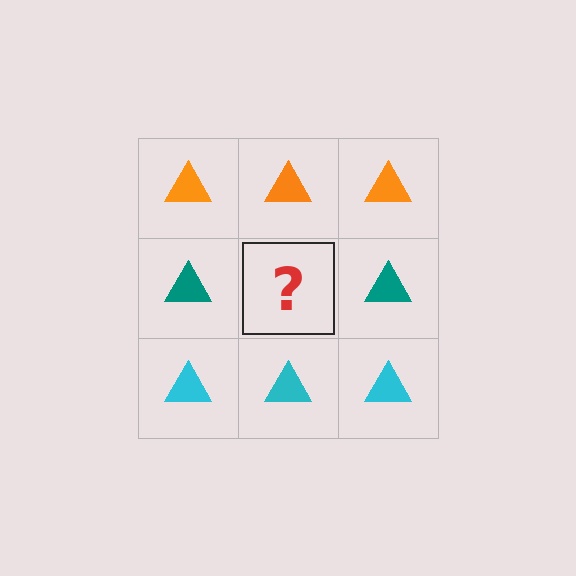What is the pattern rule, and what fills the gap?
The rule is that each row has a consistent color. The gap should be filled with a teal triangle.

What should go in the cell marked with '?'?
The missing cell should contain a teal triangle.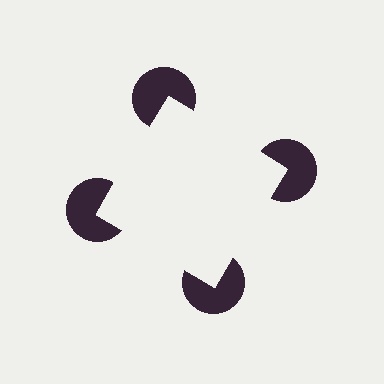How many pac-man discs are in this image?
There are 4 — one at each vertex of the illusory square.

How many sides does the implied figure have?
4 sides.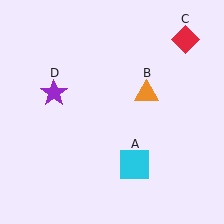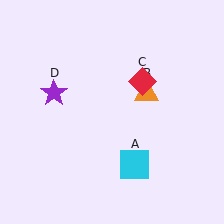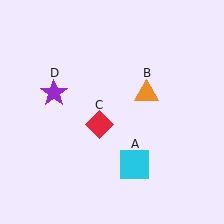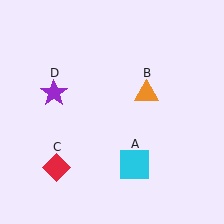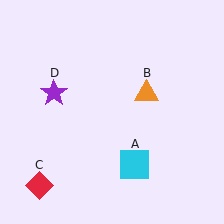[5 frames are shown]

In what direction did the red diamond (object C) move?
The red diamond (object C) moved down and to the left.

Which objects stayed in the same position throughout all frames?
Cyan square (object A) and orange triangle (object B) and purple star (object D) remained stationary.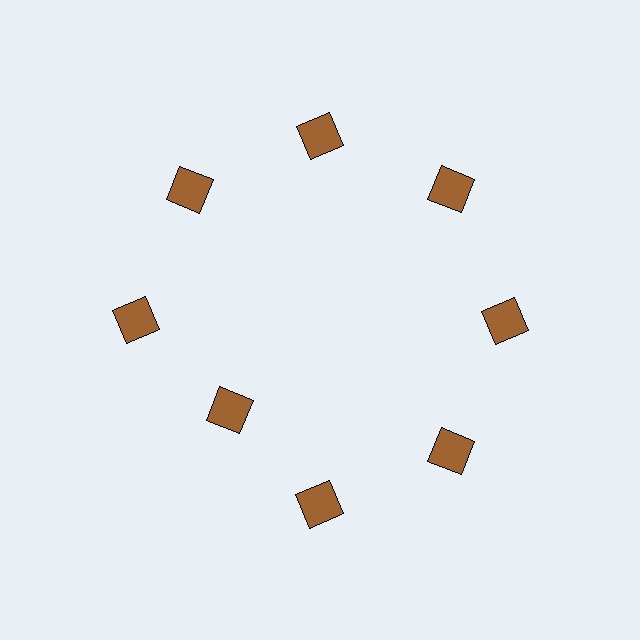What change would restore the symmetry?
The symmetry would be restored by moving it outward, back onto the ring so that all 8 squares sit at equal angles and equal distance from the center.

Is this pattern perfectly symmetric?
No. The 8 brown squares are arranged in a ring, but one element near the 8 o'clock position is pulled inward toward the center, breaking the 8-fold rotational symmetry.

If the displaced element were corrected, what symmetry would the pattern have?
It would have 8-fold rotational symmetry — the pattern would map onto itself every 45 degrees.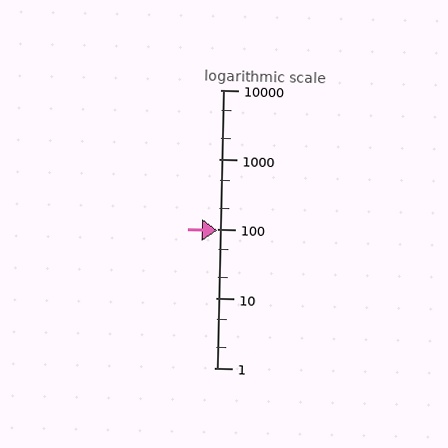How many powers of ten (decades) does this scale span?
The scale spans 4 decades, from 1 to 10000.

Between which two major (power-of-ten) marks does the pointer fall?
The pointer is between 10 and 100.